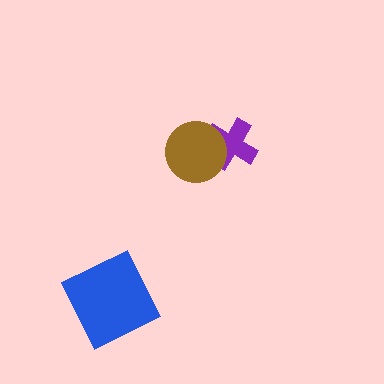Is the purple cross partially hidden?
Yes, it is partially covered by another shape.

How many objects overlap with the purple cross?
1 object overlaps with the purple cross.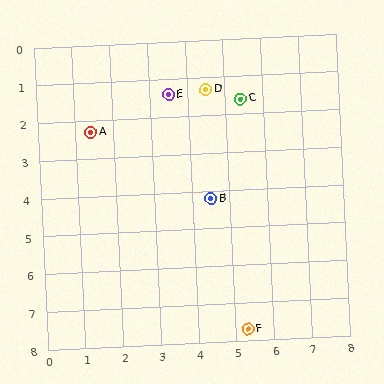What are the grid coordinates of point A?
Point A is at approximately (1.4, 2.3).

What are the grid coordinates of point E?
Point E is at approximately (3.5, 1.4).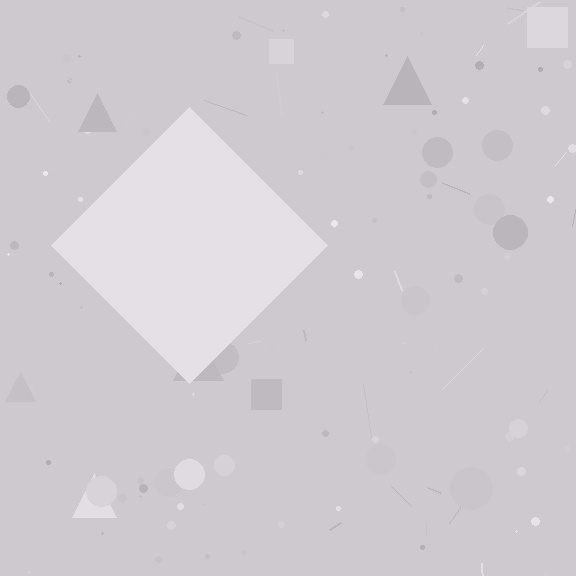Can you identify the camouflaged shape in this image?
The camouflaged shape is a diamond.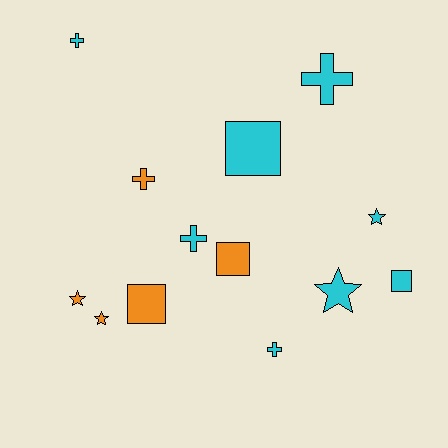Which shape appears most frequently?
Cross, with 5 objects.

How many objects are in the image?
There are 13 objects.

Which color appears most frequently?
Cyan, with 8 objects.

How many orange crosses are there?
There is 1 orange cross.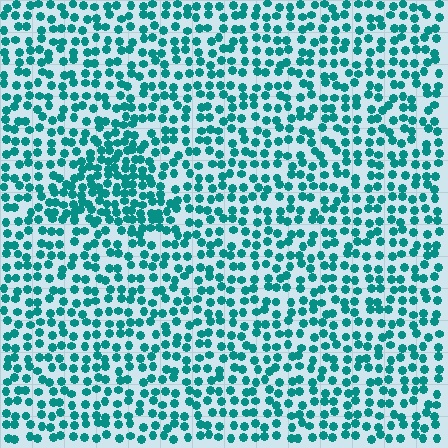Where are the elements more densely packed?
The elements are more densely packed inside the triangle boundary.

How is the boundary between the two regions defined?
The boundary is defined by a change in element density (approximately 1.7x ratio). All elements are the same color, size, and shape.